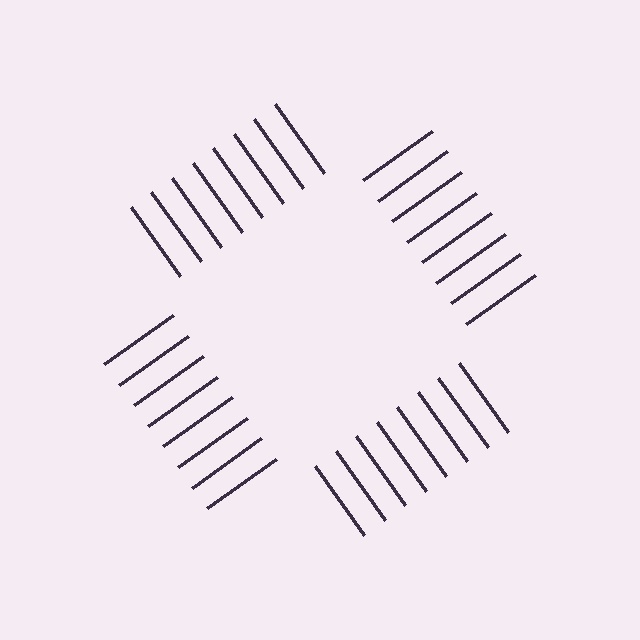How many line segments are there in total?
32 — 8 along each of the 4 edges.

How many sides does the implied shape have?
4 sides — the line-ends trace a square.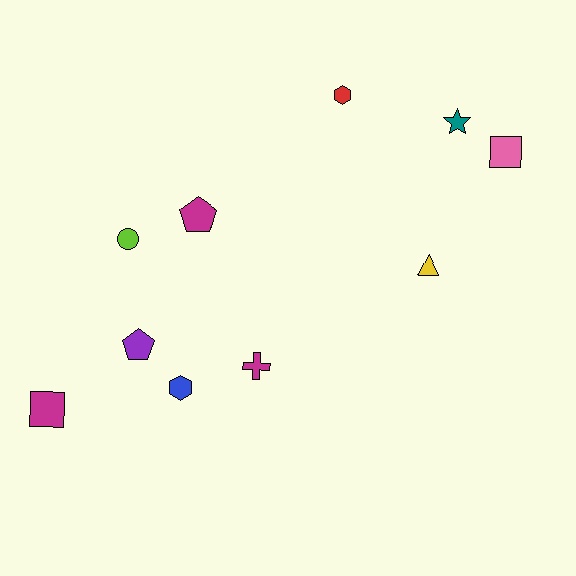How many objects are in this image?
There are 10 objects.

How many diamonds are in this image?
There are no diamonds.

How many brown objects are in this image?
There are no brown objects.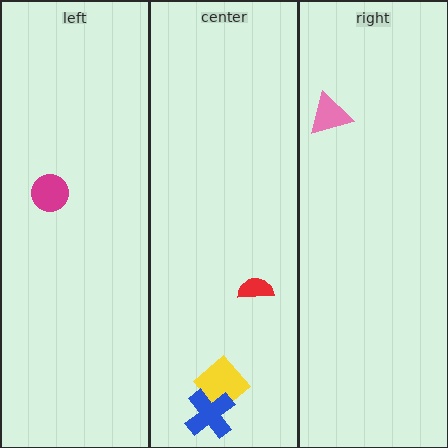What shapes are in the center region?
The red semicircle, the yellow diamond, the blue cross.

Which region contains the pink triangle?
The right region.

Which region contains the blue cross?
The center region.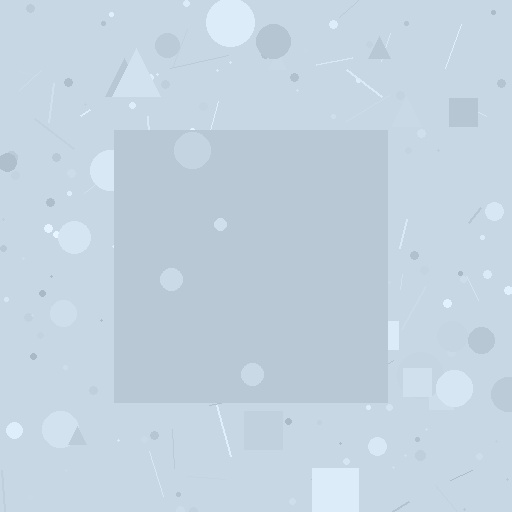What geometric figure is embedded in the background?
A square is embedded in the background.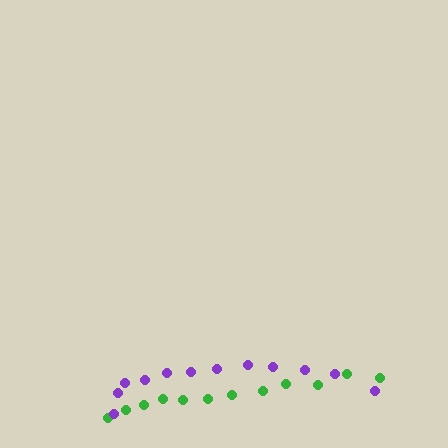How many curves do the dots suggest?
There are 2 distinct paths.